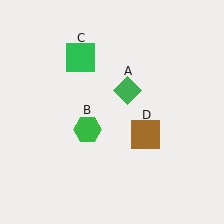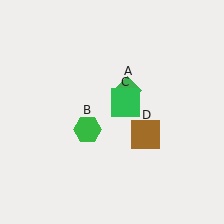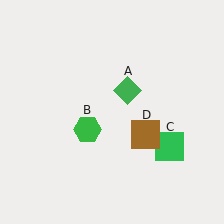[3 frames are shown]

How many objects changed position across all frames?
1 object changed position: green square (object C).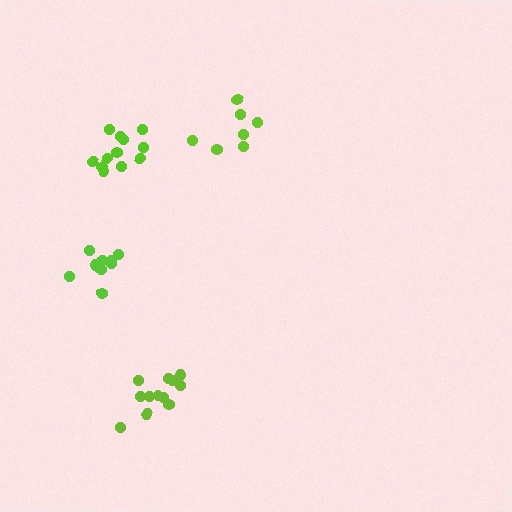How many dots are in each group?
Group 1: 10 dots, Group 2: 12 dots, Group 3: 12 dots, Group 4: 7 dots (41 total).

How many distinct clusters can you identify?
There are 4 distinct clusters.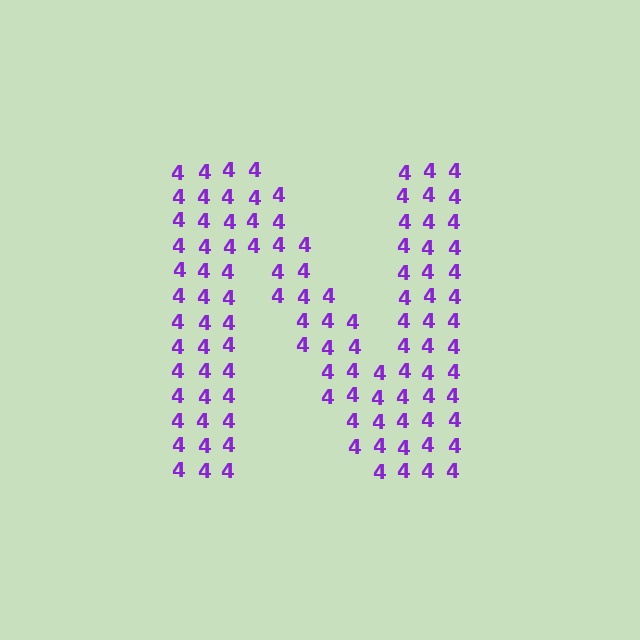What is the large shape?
The large shape is the letter N.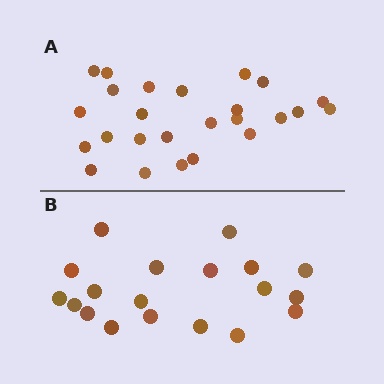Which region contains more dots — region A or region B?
Region A (the top region) has more dots.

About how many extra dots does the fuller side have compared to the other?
Region A has about 6 more dots than region B.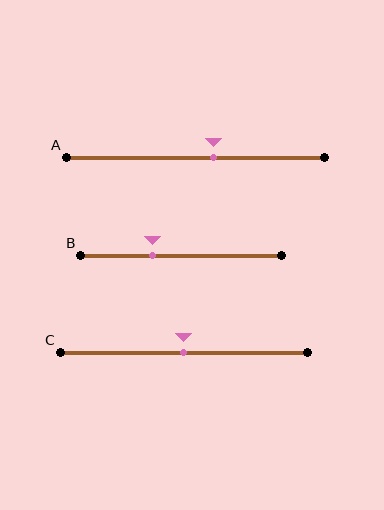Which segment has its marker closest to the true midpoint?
Segment C has its marker closest to the true midpoint.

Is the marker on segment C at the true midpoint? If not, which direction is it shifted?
Yes, the marker on segment C is at the true midpoint.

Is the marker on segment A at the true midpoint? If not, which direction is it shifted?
No, the marker on segment A is shifted to the right by about 7% of the segment length.